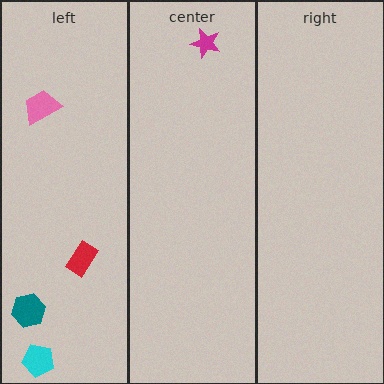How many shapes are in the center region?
1.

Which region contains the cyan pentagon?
The left region.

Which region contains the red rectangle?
The left region.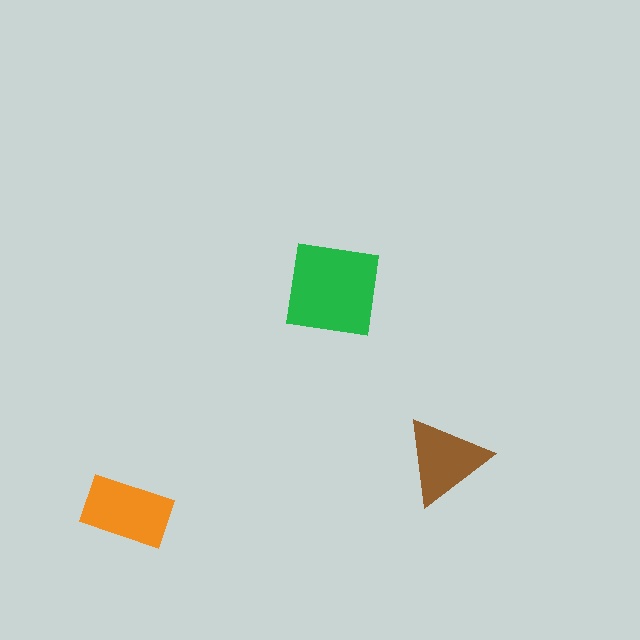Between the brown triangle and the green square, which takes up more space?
The green square.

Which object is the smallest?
The brown triangle.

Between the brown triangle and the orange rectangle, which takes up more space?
The orange rectangle.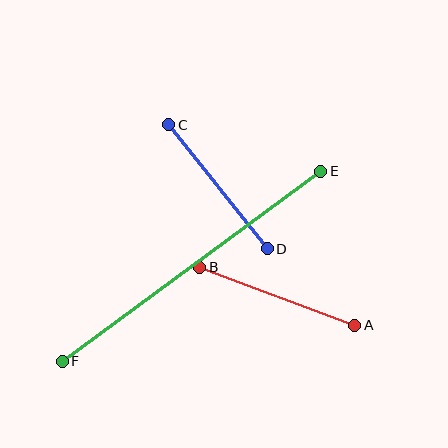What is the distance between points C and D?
The distance is approximately 158 pixels.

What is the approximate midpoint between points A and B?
The midpoint is at approximately (277, 296) pixels.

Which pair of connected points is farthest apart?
Points E and F are farthest apart.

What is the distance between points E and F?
The distance is approximately 321 pixels.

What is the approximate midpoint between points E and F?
The midpoint is at approximately (191, 266) pixels.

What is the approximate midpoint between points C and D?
The midpoint is at approximately (218, 187) pixels.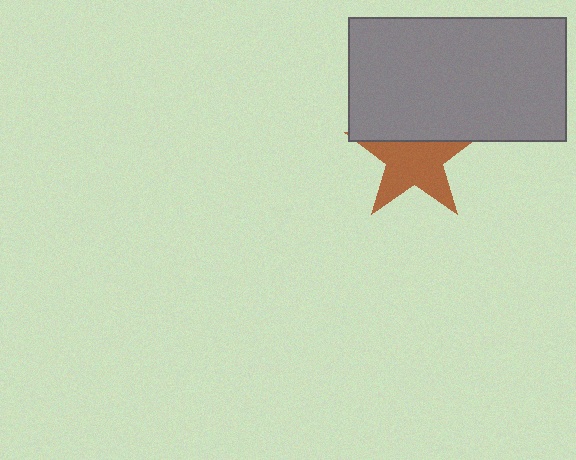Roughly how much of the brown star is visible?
Most of it is visible (roughly 66%).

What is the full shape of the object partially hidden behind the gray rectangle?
The partially hidden object is a brown star.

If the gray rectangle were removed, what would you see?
You would see the complete brown star.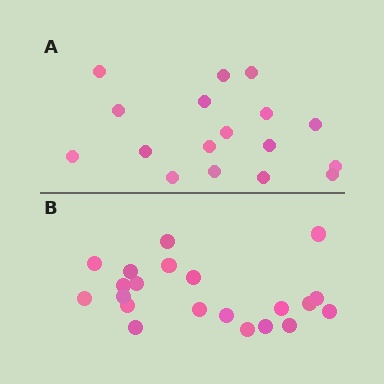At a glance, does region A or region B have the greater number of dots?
Region B (the bottom region) has more dots.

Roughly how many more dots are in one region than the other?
Region B has about 4 more dots than region A.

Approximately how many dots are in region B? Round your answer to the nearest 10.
About 20 dots. (The exact count is 21, which rounds to 20.)